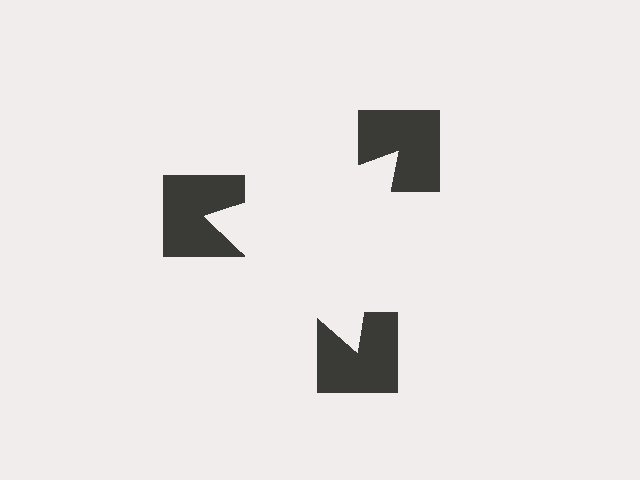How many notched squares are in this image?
There are 3 — one at each vertex of the illusory triangle.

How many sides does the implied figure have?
3 sides.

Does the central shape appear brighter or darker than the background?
It typically appears slightly brighter than the background, even though no actual brightness change is drawn.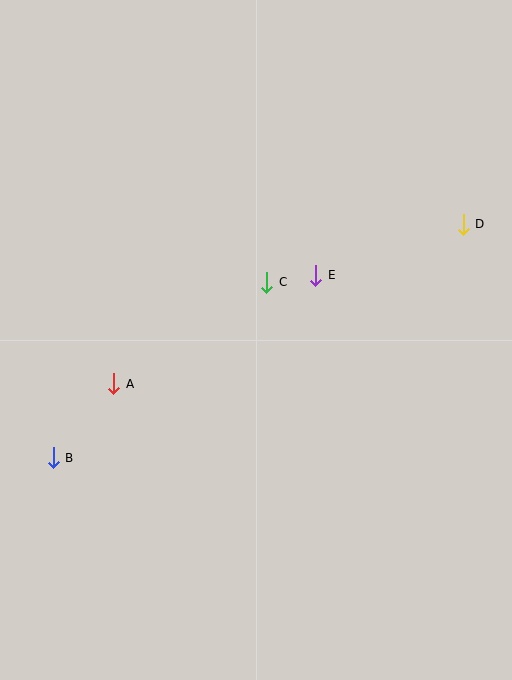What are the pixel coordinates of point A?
Point A is at (114, 384).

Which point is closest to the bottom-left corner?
Point B is closest to the bottom-left corner.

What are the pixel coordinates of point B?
Point B is at (53, 458).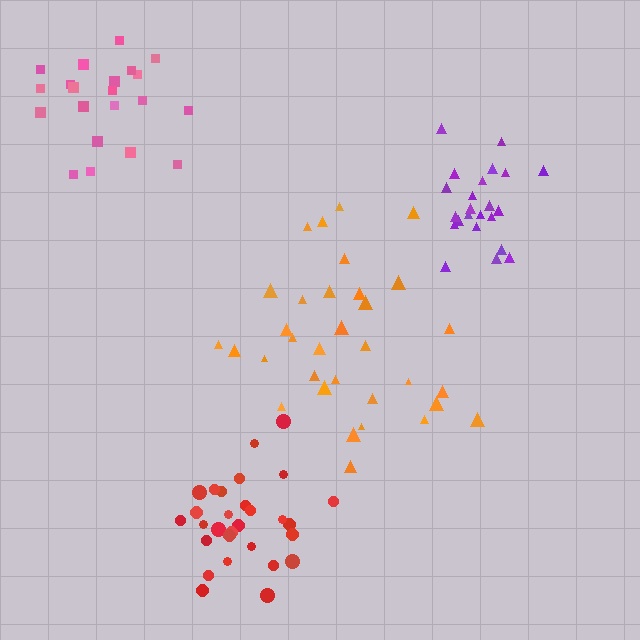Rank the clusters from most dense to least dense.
purple, red, pink, orange.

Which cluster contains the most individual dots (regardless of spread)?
Orange (33).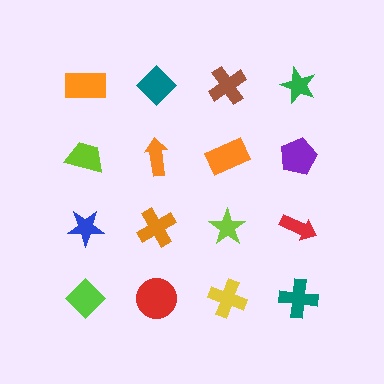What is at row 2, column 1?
A lime trapezoid.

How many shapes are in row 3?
4 shapes.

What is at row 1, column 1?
An orange rectangle.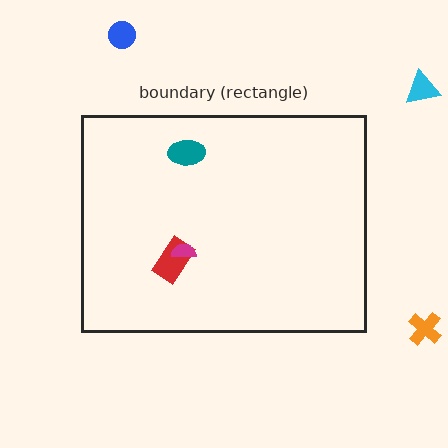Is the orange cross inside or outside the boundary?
Outside.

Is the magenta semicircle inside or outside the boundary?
Inside.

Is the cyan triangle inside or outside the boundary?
Outside.